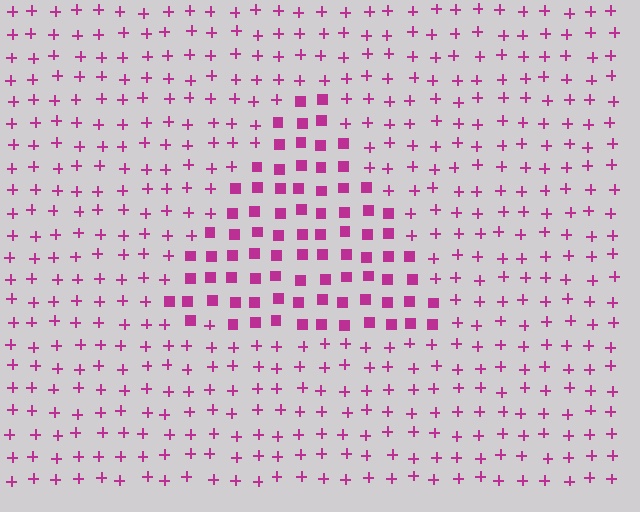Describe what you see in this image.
The image is filled with small magenta elements arranged in a uniform grid. A triangle-shaped region contains squares, while the surrounding area contains plus signs. The boundary is defined purely by the change in element shape.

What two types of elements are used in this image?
The image uses squares inside the triangle region and plus signs outside it.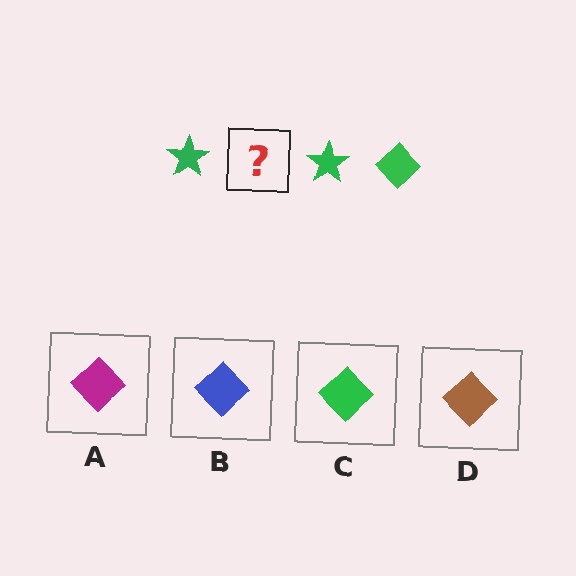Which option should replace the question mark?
Option C.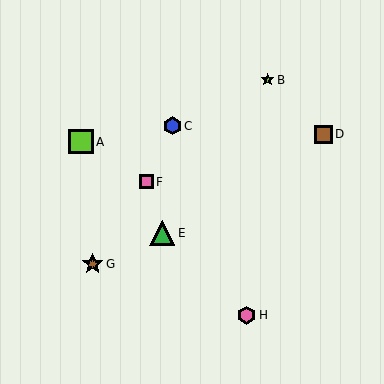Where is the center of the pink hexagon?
The center of the pink hexagon is at (247, 315).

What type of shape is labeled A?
Shape A is a lime square.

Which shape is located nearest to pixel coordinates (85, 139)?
The lime square (labeled A) at (81, 142) is nearest to that location.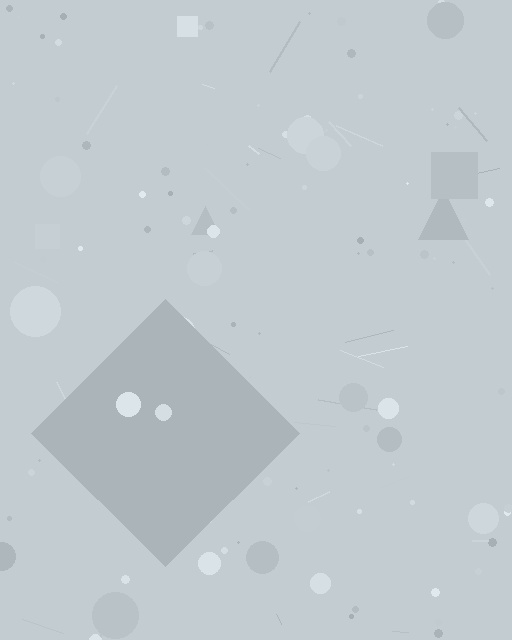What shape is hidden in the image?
A diamond is hidden in the image.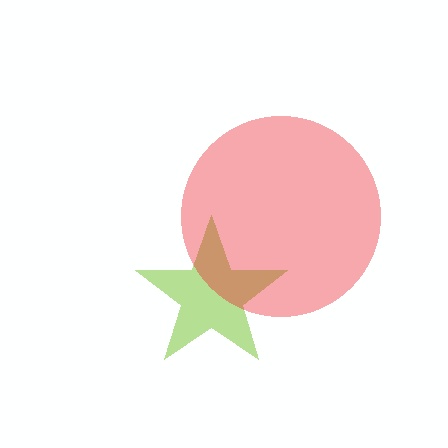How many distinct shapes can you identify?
There are 2 distinct shapes: a lime star, a red circle.